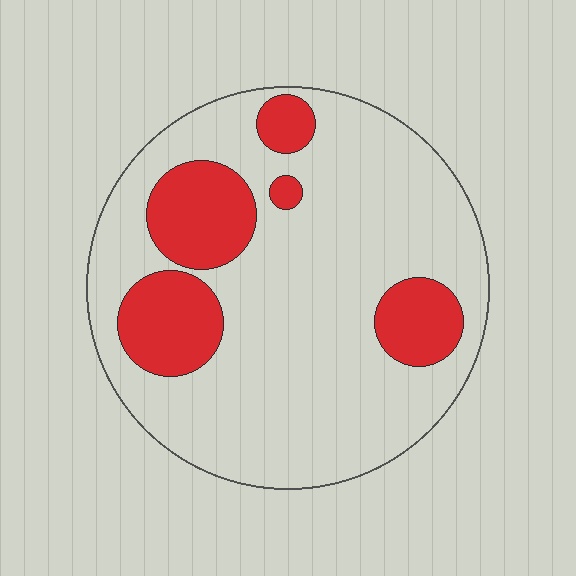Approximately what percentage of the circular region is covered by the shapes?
Approximately 20%.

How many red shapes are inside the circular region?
5.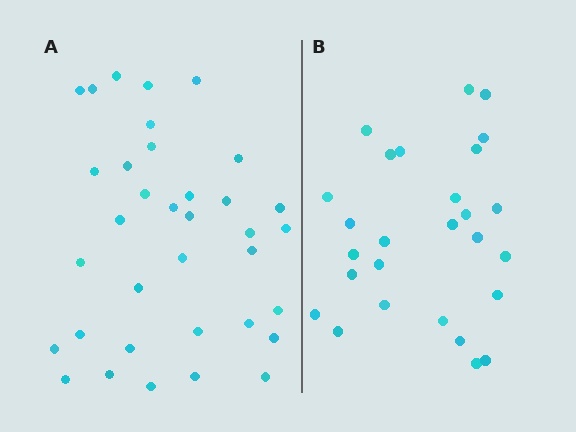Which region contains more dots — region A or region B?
Region A (the left region) has more dots.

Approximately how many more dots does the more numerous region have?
Region A has roughly 8 or so more dots than region B.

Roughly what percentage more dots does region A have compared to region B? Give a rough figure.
About 30% more.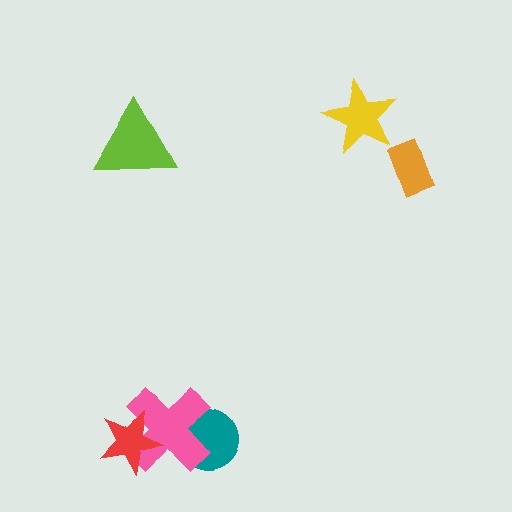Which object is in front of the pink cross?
The red star is in front of the pink cross.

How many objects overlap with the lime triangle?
0 objects overlap with the lime triangle.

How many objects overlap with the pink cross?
2 objects overlap with the pink cross.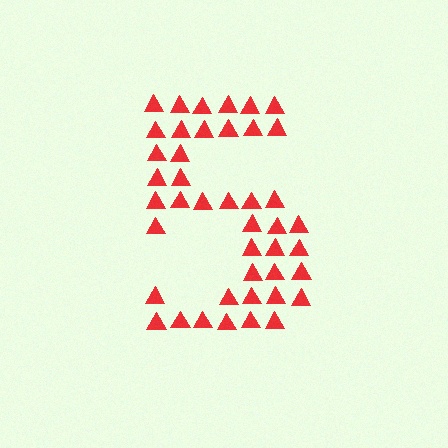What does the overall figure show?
The overall figure shows the digit 5.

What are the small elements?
The small elements are triangles.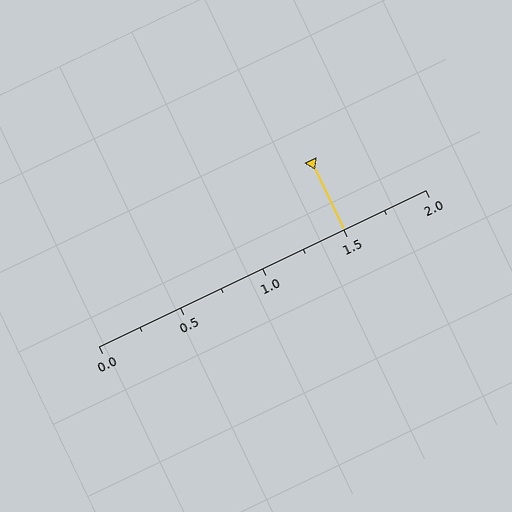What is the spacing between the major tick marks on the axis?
The major ticks are spaced 0.5 apart.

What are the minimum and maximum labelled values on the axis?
The axis runs from 0.0 to 2.0.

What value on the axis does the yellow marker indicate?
The marker indicates approximately 1.5.